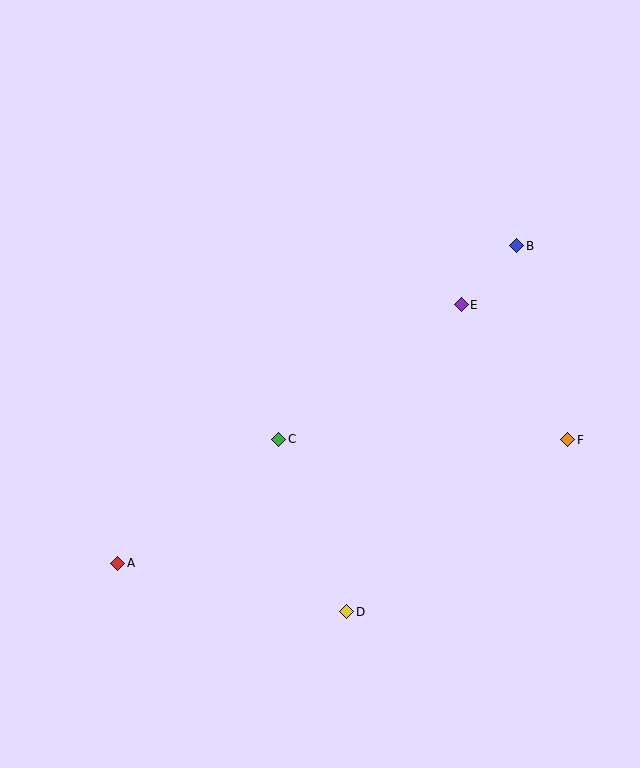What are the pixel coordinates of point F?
Point F is at (568, 440).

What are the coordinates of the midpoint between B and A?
The midpoint between B and A is at (317, 404).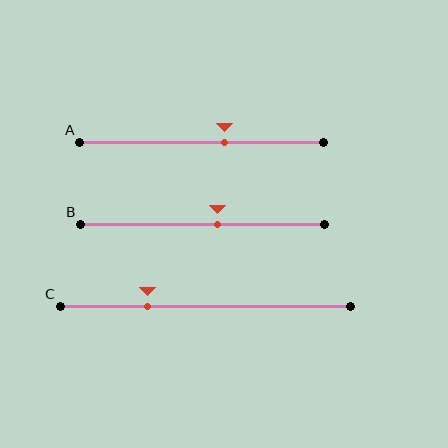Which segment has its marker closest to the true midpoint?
Segment B has its marker closest to the true midpoint.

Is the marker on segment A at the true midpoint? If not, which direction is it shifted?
No, the marker on segment A is shifted to the right by about 9% of the segment length.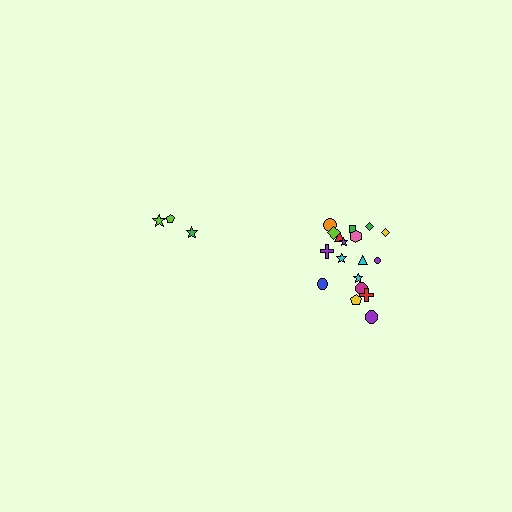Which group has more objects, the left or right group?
The right group.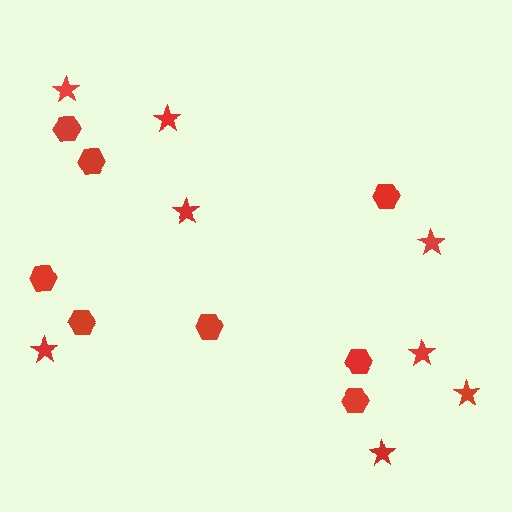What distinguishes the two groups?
There are 2 groups: one group of hexagons (8) and one group of stars (8).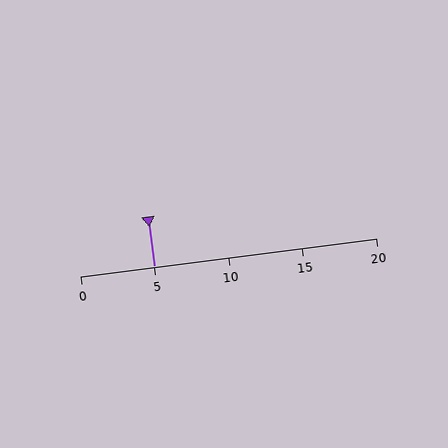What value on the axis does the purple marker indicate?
The marker indicates approximately 5.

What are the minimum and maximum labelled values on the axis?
The axis runs from 0 to 20.